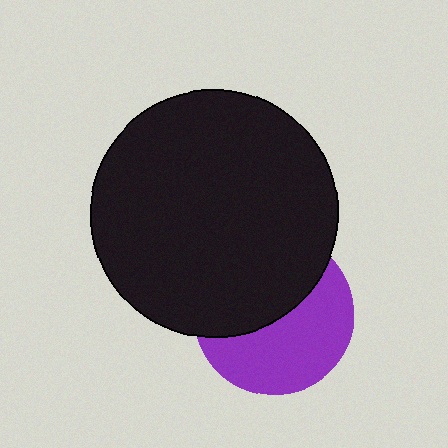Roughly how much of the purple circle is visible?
About half of it is visible (roughly 52%).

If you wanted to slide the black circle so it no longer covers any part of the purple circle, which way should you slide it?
Slide it up — that is the most direct way to separate the two shapes.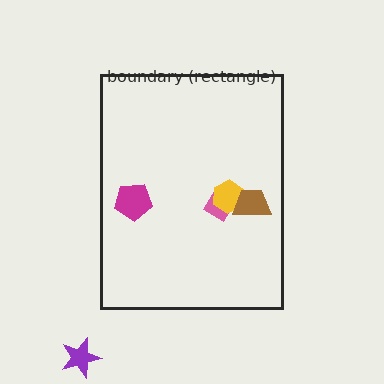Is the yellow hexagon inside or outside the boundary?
Inside.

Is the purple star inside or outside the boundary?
Outside.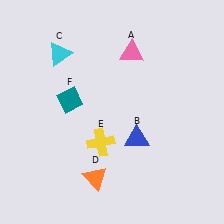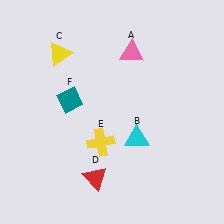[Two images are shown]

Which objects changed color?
B changed from blue to cyan. C changed from cyan to yellow. D changed from orange to red.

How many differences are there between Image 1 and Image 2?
There are 3 differences between the two images.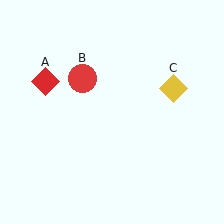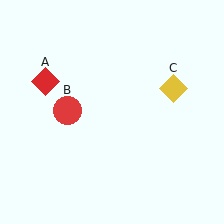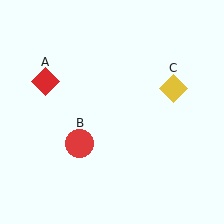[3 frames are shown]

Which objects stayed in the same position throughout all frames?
Red diamond (object A) and yellow diamond (object C) remained stationary.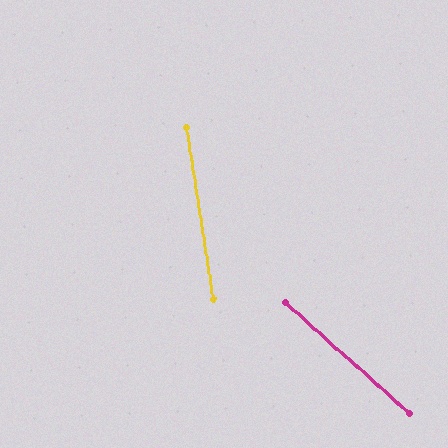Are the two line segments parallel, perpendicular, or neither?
Neither parallel nor perpendicular — they differ by about 40°.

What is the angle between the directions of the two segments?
Approximately 40 degrees.